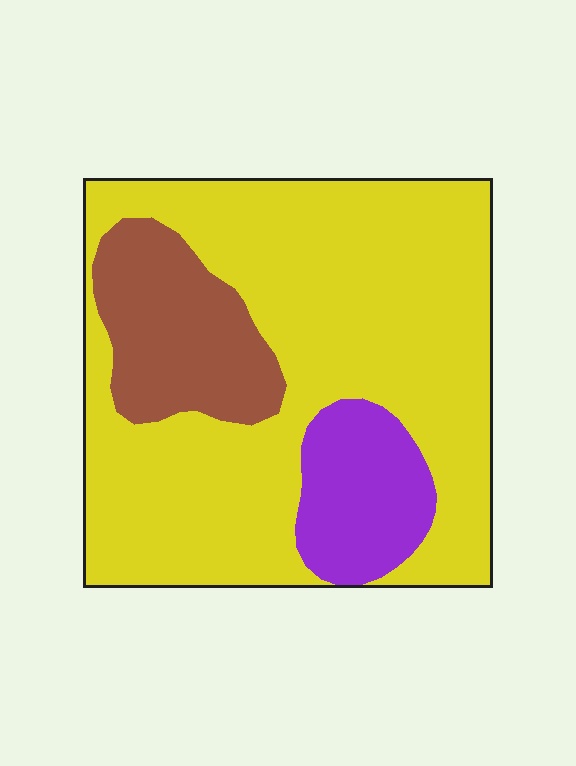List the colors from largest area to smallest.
From largest to smallest: yellow, brown, purple.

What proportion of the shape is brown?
Brown takes up less than a sixth of the shape.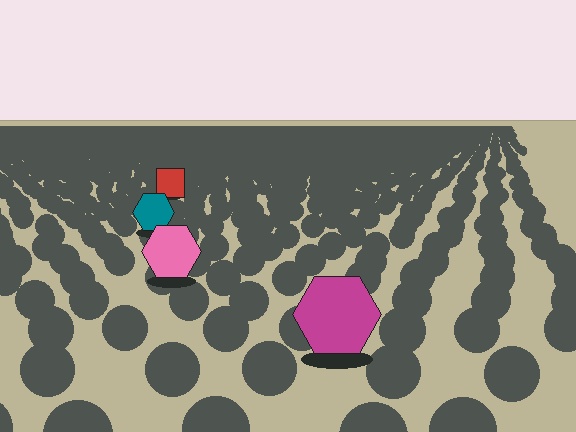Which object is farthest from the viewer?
The red square is farthest from the viewer. It appears smaller and the ground texture around it is denser.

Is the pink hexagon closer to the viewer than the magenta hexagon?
No. The magenta hexagon is closer — you can tell from the texture gradient: the ground texture is coarser near it.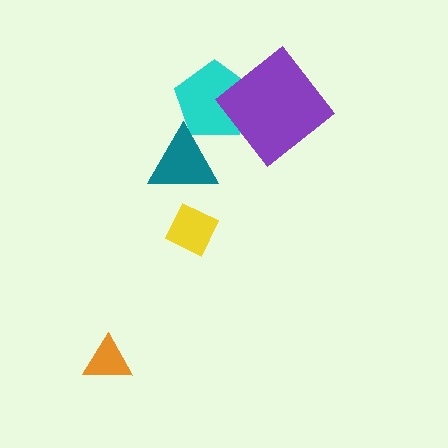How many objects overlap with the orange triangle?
0 objects overlap with the orange triangle.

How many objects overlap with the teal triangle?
1 object overlaps with the teal triangle.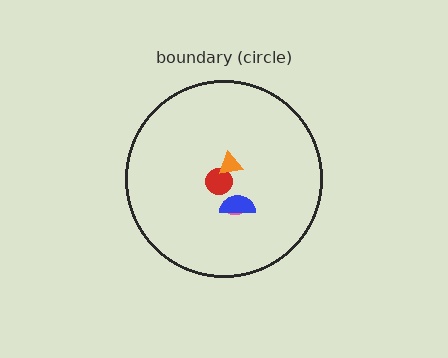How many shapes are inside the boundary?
4 inside, 0 outside.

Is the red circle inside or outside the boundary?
Inside.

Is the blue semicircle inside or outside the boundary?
Inside.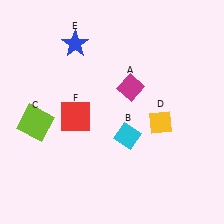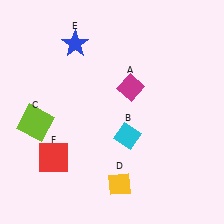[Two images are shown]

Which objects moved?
The objects that moved are: the yellow diamond (D), the red square (F).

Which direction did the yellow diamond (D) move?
The yellow diamond (D) moved down.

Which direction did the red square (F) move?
The red square (F) moved down.